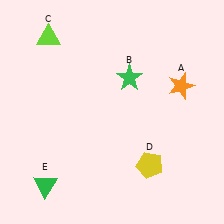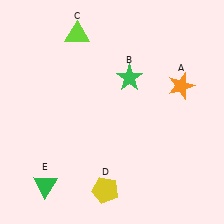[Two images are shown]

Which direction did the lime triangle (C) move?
The lime triangle (C) moved right.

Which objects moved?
The objects that moved are: the lime triangle (C), the yellow pentagon (D).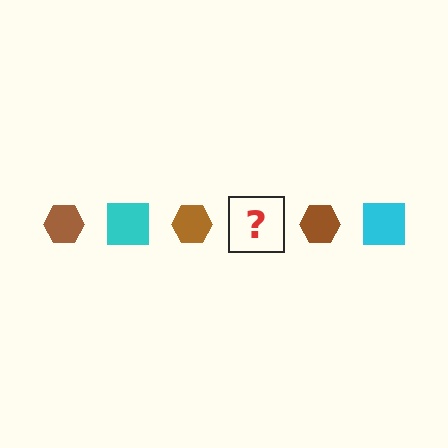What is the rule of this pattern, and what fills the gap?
The rule is that the pattern alternates between brown hexagon and cyan square. The gap should be filled with a cyan square.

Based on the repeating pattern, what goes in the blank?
The blank should be a cyan square.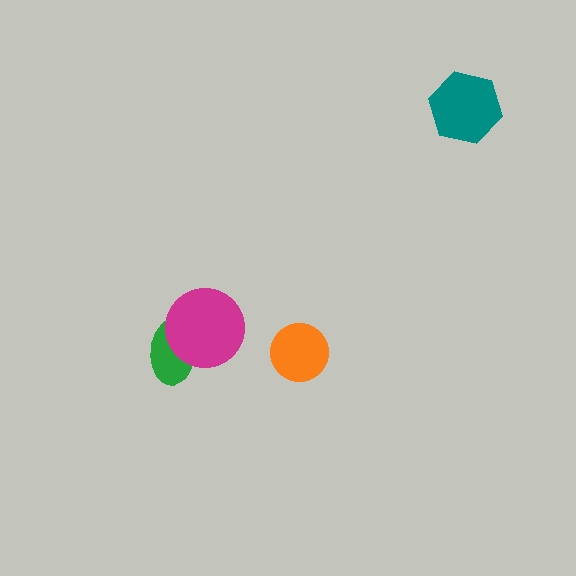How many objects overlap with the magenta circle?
1 object overlaps with the magenta circle.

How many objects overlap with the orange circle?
0 objects overlap with the orange circle.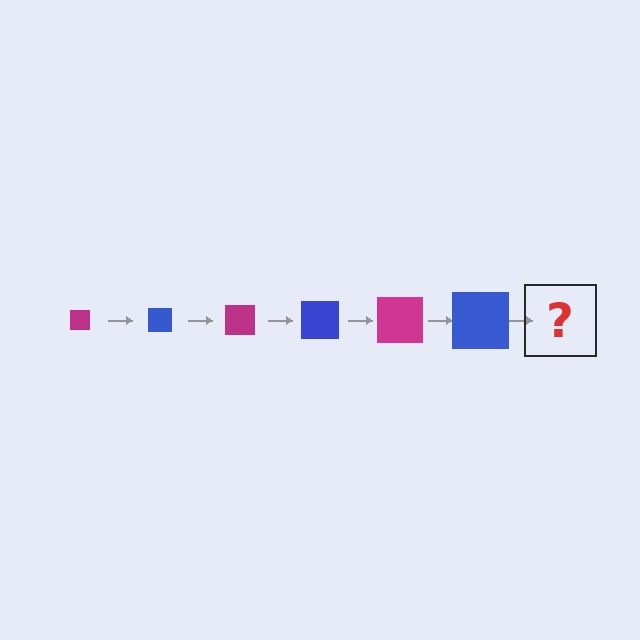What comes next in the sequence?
The next element should be a magenta square, larger than the previous one.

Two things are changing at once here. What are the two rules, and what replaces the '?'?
The two rules are that the square grows larger each step and the color cycles through magenta and blue. The '?' should be a magenta square, larger than the previous one.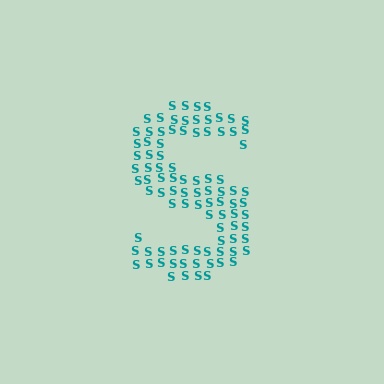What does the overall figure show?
The overall figure shows the letter S.